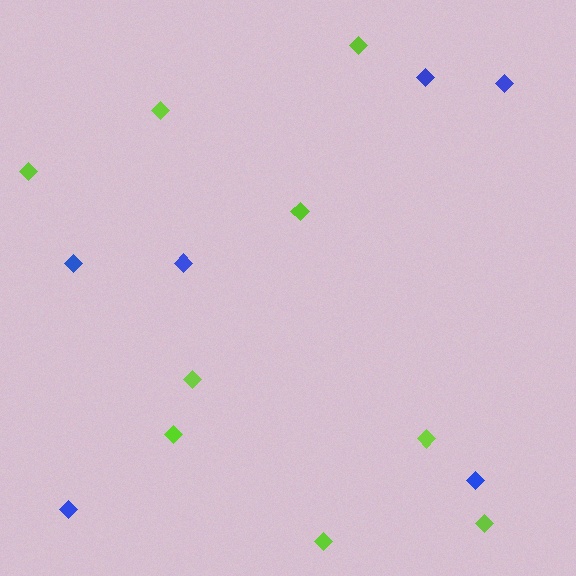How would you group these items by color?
There are 2 groups: one group of lime diamonds (9) and one group of blue diamonds (6).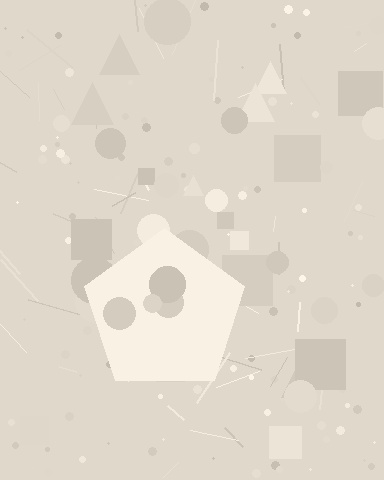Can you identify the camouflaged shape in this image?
The camouflaged shape is a pentagon.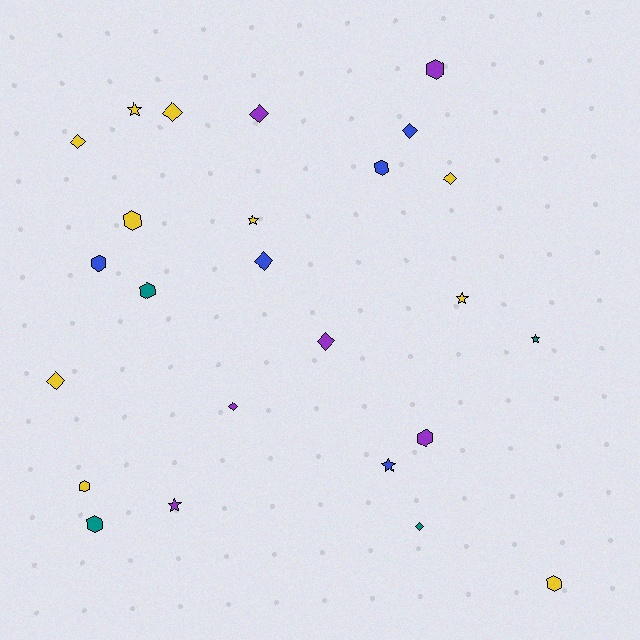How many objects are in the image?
There are 25 objects.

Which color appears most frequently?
Yellow, with 10 objects.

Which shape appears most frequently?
Diamond, with 10 objects.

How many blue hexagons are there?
There are 2 blue hexagons.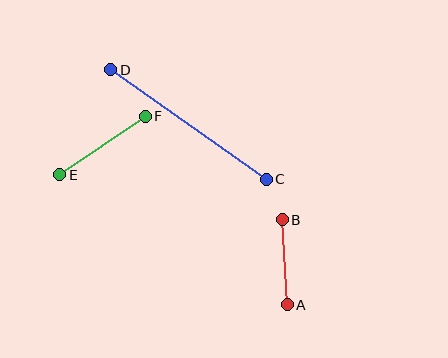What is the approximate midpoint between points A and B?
The midpoint is at approximately (285, 262) pixels.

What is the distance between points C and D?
The distance is approximately 191 pixels.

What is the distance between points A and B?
The distance is approximately 85 pixels.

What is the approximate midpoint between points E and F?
The midpoint is at approximately (102, 145) pixels.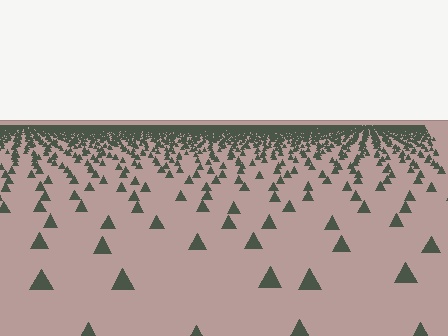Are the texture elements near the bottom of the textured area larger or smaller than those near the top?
Larger. Near the bottom, elements are closer to the viewer and appear at a bigger on-screen size.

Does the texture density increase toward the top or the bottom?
Density increases toward the top.